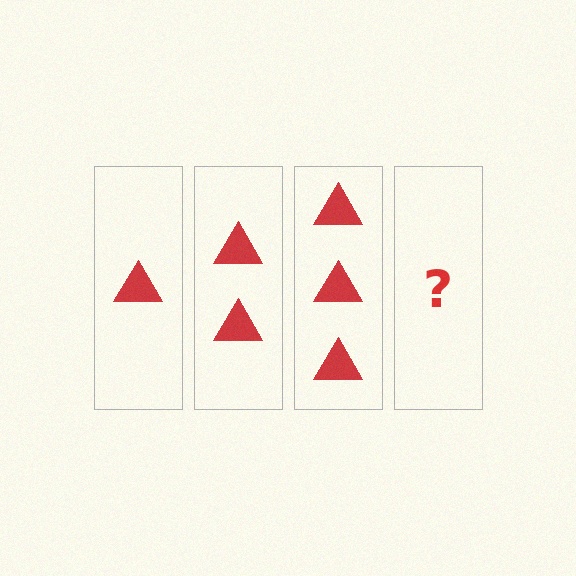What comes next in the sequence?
The next element should be 4 triangles.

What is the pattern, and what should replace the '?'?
The pattern is that each step adds one more triangle. The '?' should be 4 triangles.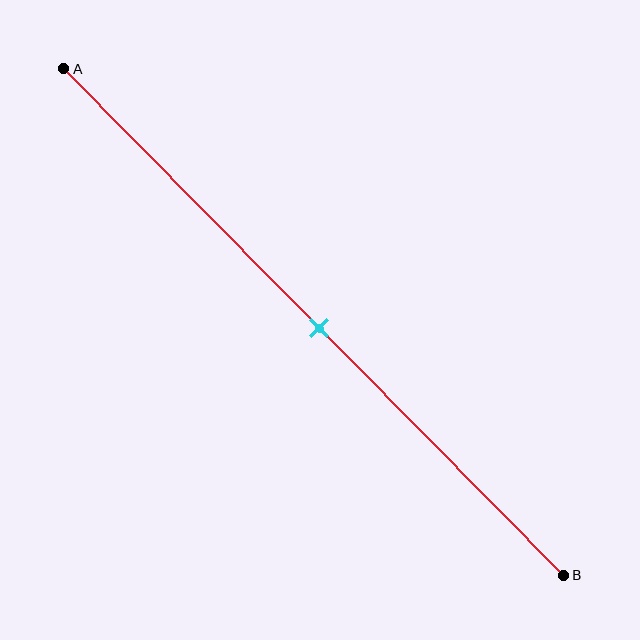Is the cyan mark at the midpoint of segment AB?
Yes, the mark is approximately at the midpoint.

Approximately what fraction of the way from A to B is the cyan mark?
The cyan mark is approximately 50% of the way from A to B.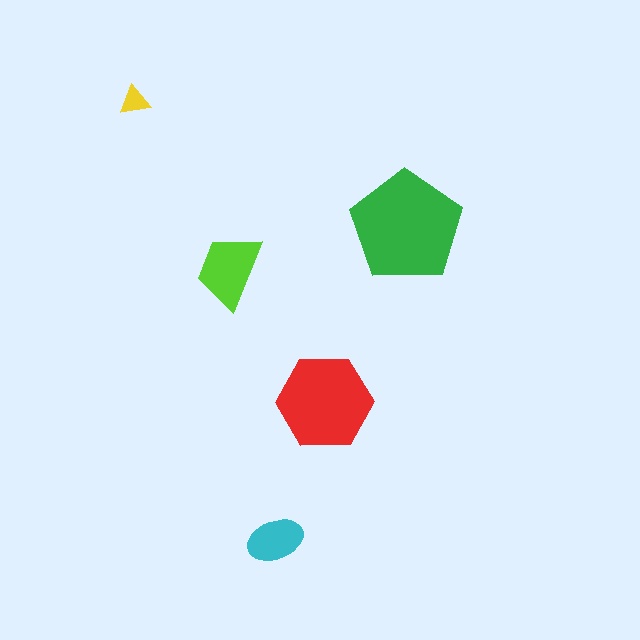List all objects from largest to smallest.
The green pentagon, the red hexagon, the lime trapezoid, the cyan ellipse, the yellow triangle.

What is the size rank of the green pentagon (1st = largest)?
1st.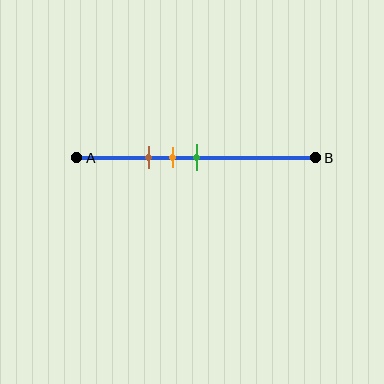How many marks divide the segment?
There are 3 marks dividing the segment.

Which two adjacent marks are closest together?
The orange and green marks are the closest adjacent pair.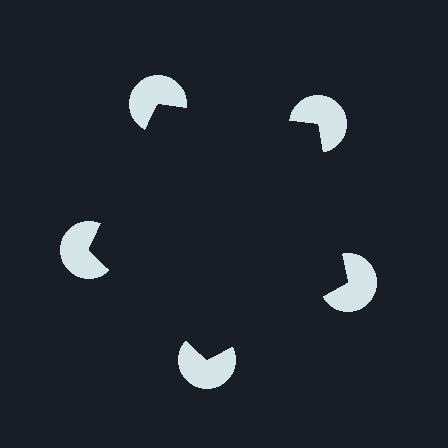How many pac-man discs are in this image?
There are 5 — one at each vertex of the illusory pentagon.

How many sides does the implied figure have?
5 sides.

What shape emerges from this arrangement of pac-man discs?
An illusory pentagon — its edges are inferred from the aligned wedge cuts in the pac-man discs, not physically drawn.